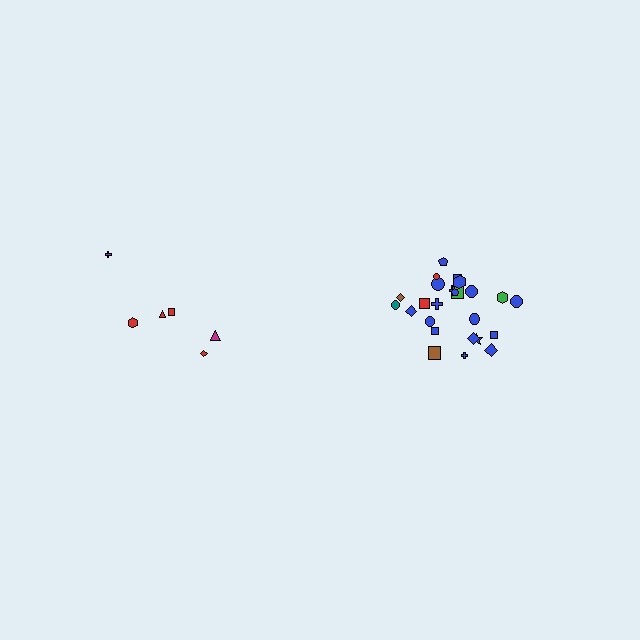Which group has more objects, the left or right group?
The right group.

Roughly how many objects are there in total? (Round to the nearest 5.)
Roughly 30 objects in total.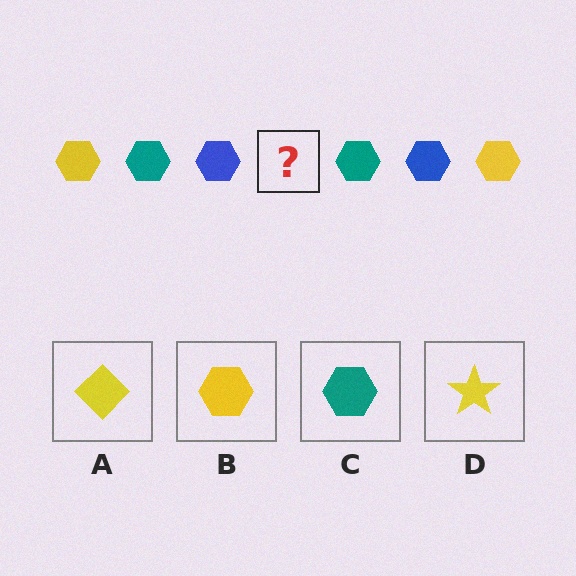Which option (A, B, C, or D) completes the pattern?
B.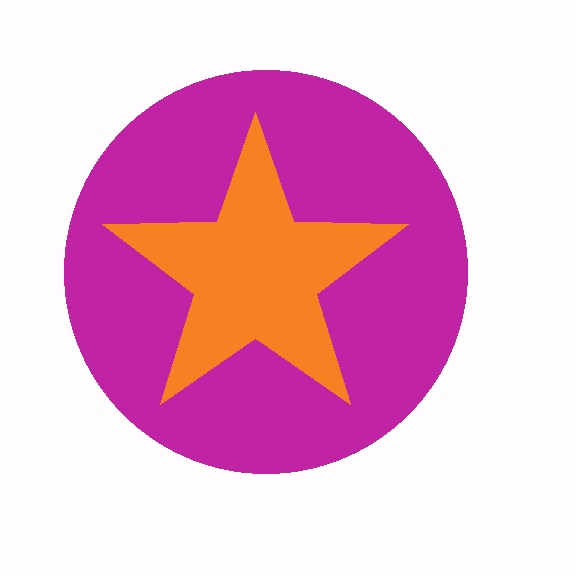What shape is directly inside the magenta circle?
The orange star.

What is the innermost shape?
The orange star.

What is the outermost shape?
The magenta circle.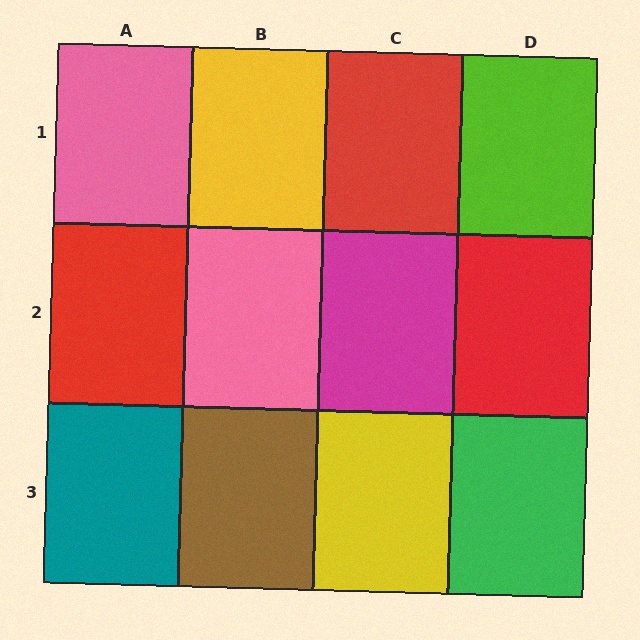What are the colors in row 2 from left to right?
Red, pink, magenta, red.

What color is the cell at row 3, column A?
Teal.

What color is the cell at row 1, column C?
Red.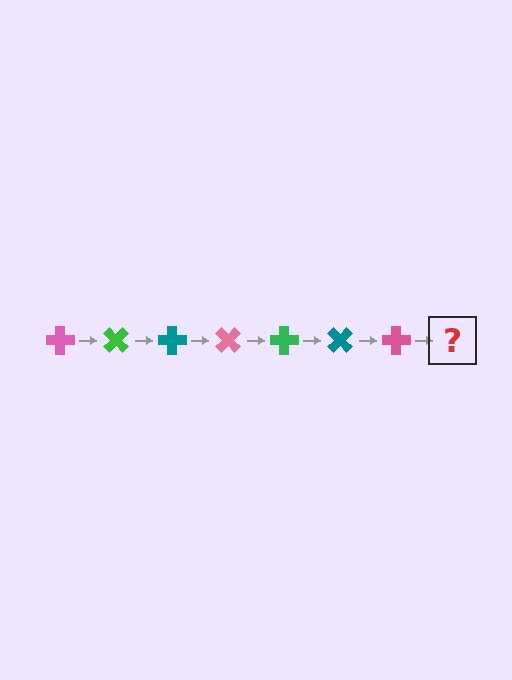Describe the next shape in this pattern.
It should be a green cross, rotated 315 degrees from the start.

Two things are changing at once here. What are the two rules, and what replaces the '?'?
The two rules are that it rotates 45 degrees each step and the color cycles through pink, green, and teal. The '?' should be a green cross, rotated 315 degrees from the start.